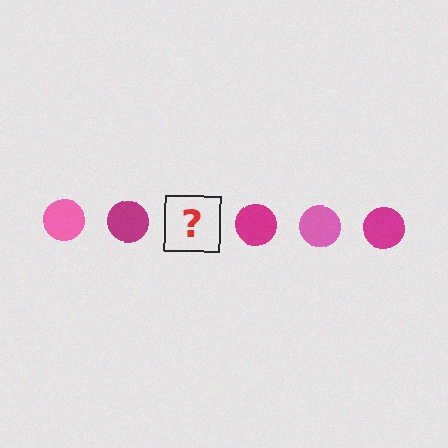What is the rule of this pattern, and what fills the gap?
The rule is that the pattern cycles through pink, magenta circles. The gap should be filled with a pink circle.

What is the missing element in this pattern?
The missing element is a pink circle.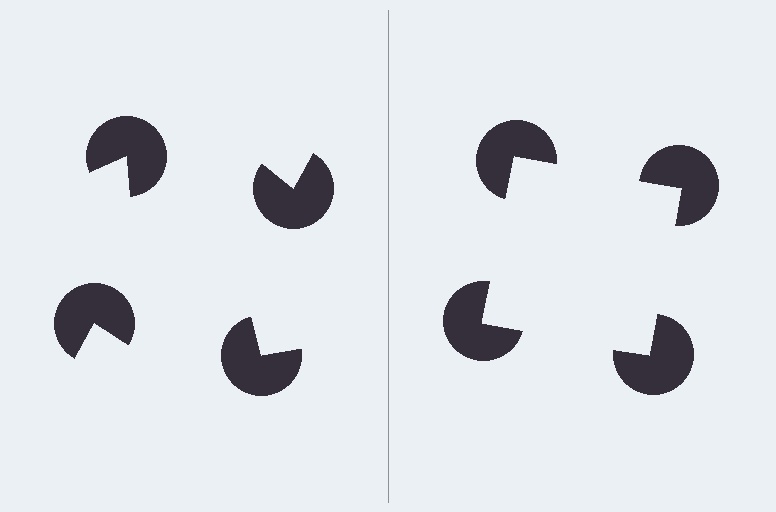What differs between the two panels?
The pac-man discs are positioned identically on both sides; only the wedge orientations differ. On the right they align to a square; on the left they are misaligned.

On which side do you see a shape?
An illusory square appears on the right side. On the left side the wedge cuts are rotated, so no coherent shape forms.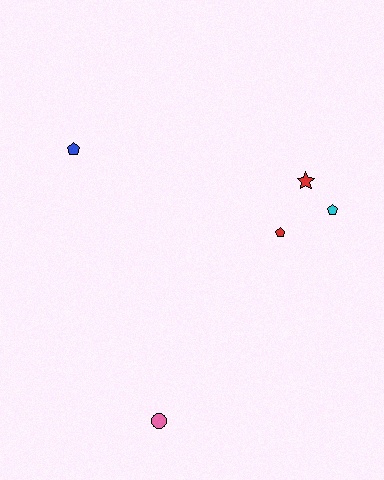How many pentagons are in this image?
There are 3 pentagons.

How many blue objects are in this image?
There is 1 blue object.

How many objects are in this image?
There are 5 objects.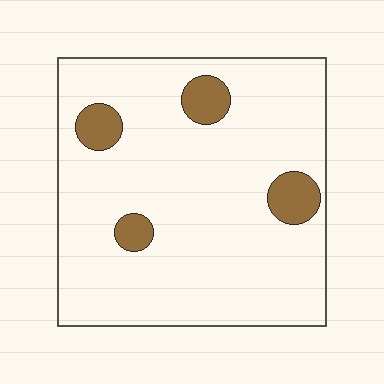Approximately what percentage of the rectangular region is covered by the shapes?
Approximately 10%.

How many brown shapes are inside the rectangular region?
4.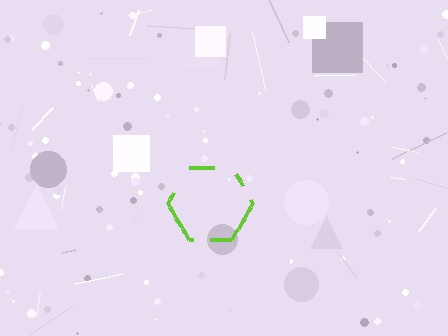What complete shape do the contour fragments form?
The contour fragments form a hexagon.